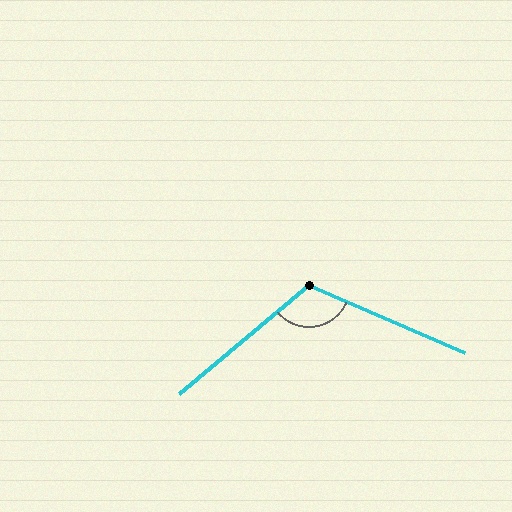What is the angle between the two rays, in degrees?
Approximately 117 degrees.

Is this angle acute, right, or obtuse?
It is obtuse.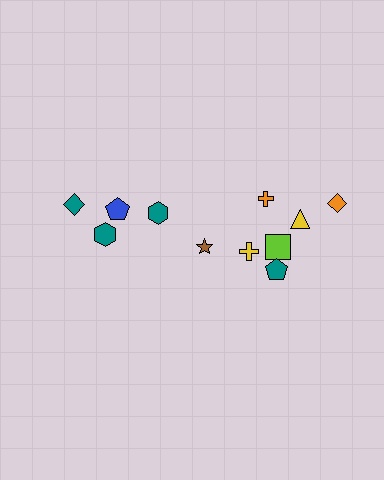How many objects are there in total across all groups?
There are 11 objects.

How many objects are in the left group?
There are 4 objects.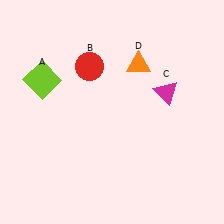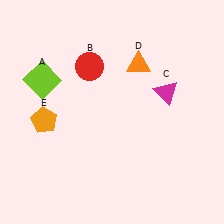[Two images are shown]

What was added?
An orange pentagon (E) was added in Image 2.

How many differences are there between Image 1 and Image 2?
There is 1 difference between the two images.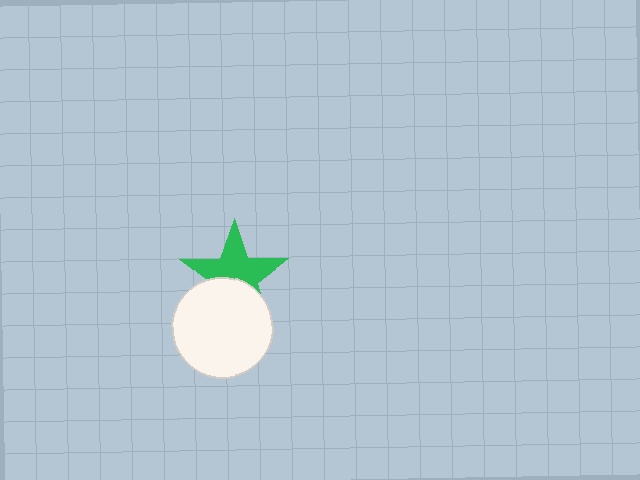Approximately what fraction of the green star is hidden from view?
Roughly 41% of the green star is hidden behind the white circle.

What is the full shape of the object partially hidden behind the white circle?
The partially hidden object is a green star.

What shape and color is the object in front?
The object in front is a white circle.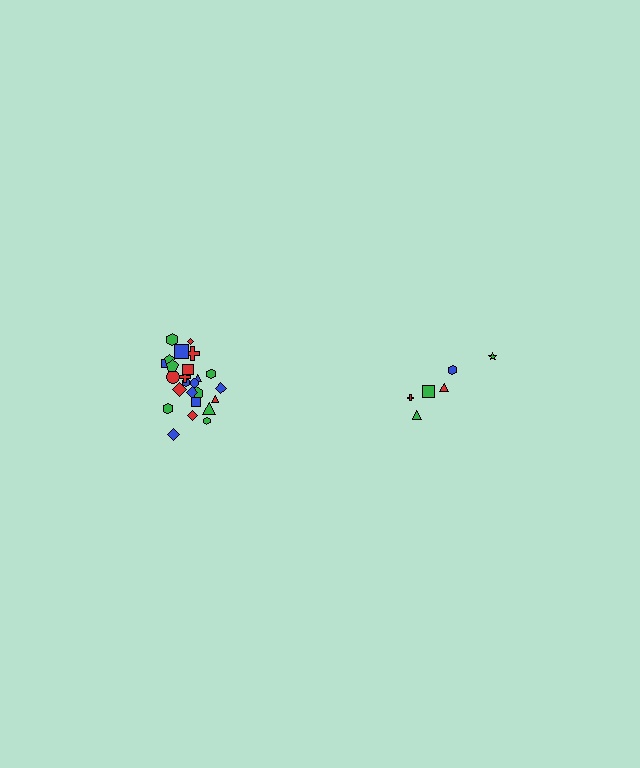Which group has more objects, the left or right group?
The left group.